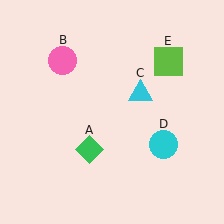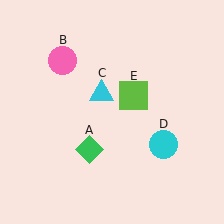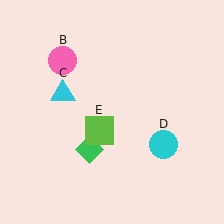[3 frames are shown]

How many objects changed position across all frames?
2 objects changed position: cyan triangle (object C), lime square (object E).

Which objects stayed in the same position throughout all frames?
Green diamond (object A) and pink circle (object B) and cyan circle (object D) remained stationary.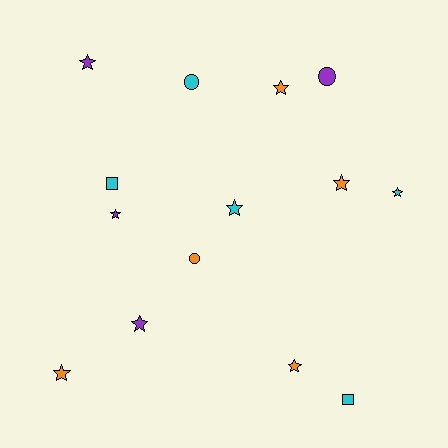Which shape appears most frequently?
Star, with 9 objects.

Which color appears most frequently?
Cyan, with 5 objects.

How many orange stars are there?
There are 4 orange stars.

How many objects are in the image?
There are 14 objects.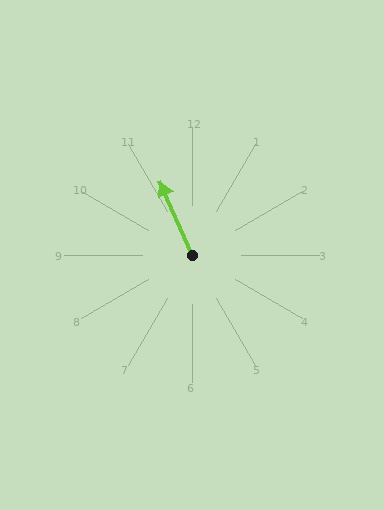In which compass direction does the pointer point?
Northwest.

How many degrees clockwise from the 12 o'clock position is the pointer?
Approximately 336 degrees.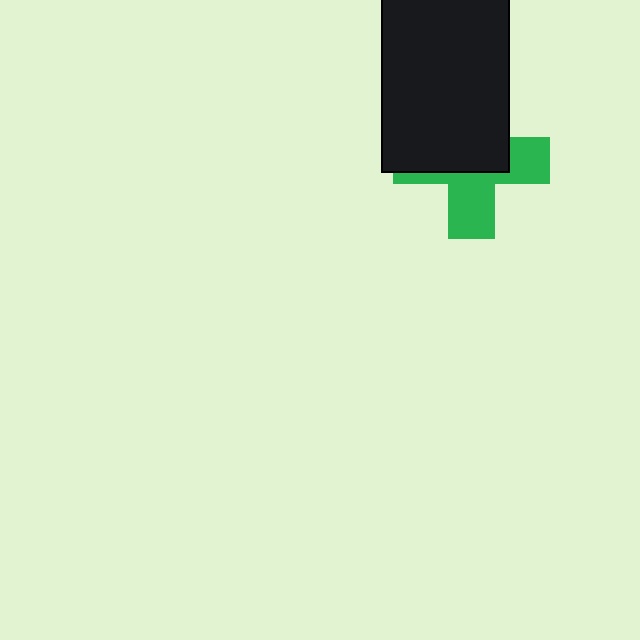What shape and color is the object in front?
The object in front is a black rectangle.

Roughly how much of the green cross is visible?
About half of it is visible (roughly 45%).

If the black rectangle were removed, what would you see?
You would see the complete green cross.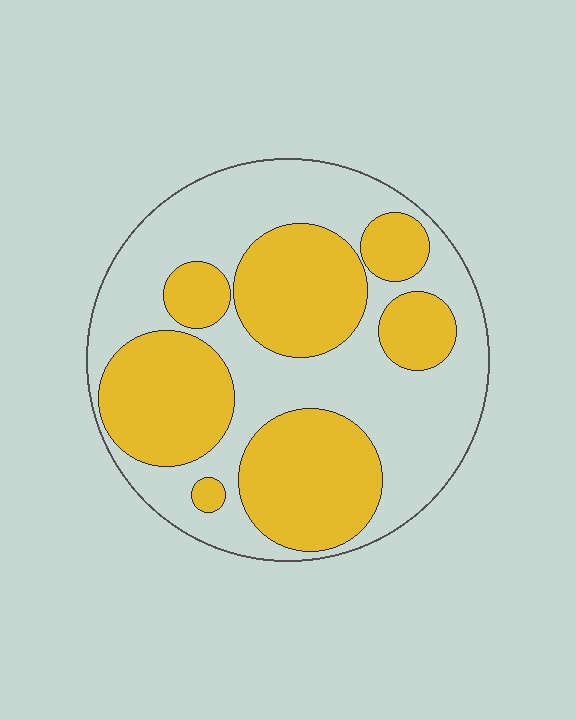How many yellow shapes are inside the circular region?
7.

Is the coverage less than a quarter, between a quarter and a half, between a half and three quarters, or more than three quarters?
Between a quarter and a half.